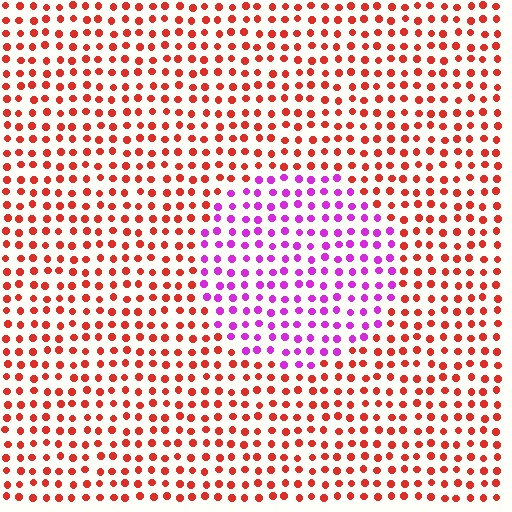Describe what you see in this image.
The image is filled with small red elements in a uniform arrangement. A circle-shaped region is visible where the elements are tinted to a slightly different hue, forming a subtle color boundary.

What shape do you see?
I see a circle.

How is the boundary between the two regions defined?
The boundary is defined purely by a slight shift in hue (about 64 degrees). Spacing, size, and orientation are identical on both sides.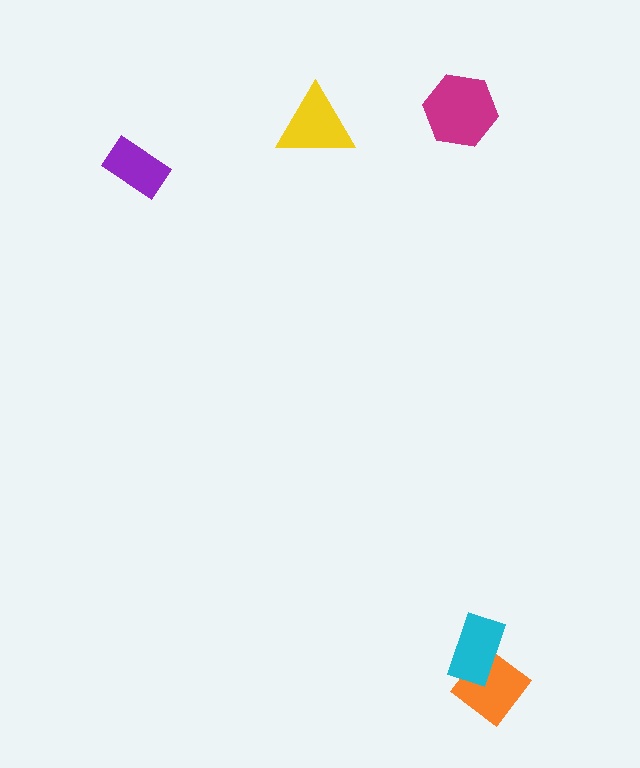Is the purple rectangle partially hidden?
No, no other shape covers it.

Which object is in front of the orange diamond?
The cyan rectangle is in front of the orange diamond.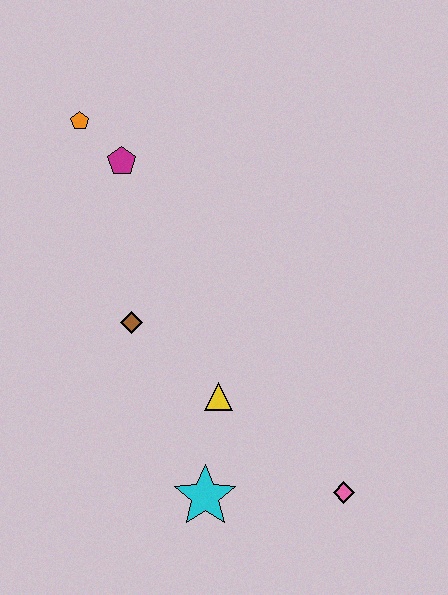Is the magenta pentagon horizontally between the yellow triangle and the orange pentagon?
Yes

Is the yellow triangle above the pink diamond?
Yes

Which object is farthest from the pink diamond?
The orange pentagon is farthest from the pink diamond.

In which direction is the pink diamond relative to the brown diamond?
The pink diamond is to the right of the brown diamond.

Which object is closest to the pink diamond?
The cyan star is closest to the pink diamond.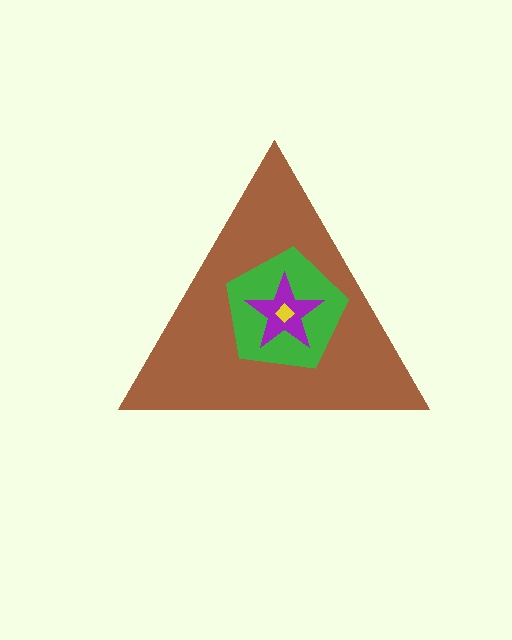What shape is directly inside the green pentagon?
The purple star.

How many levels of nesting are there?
4.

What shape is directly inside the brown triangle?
The green pentagon.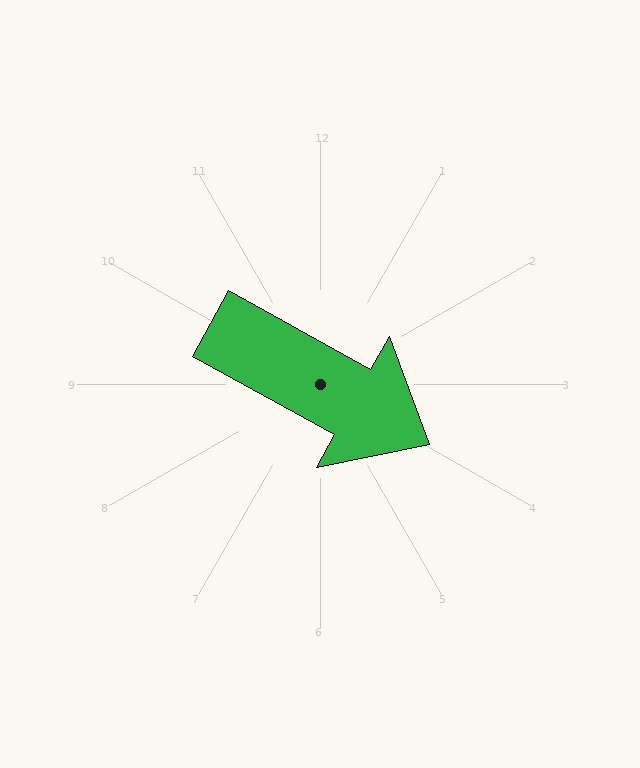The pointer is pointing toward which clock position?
Roughly 4 o'clock.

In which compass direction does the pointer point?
Southeast.